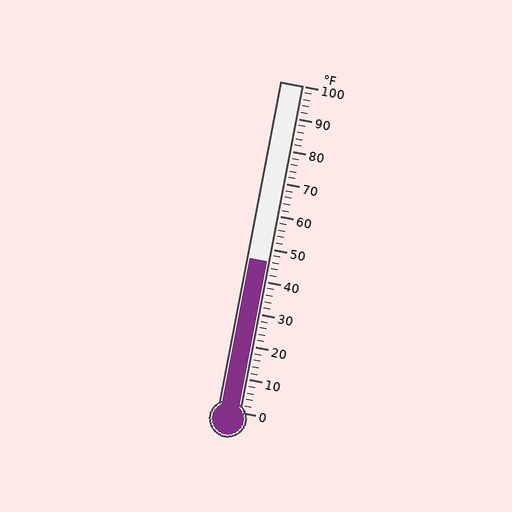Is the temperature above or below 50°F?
The temperature is below 50°F.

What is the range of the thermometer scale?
The thermometer scale ranges from 0°F to 100°F.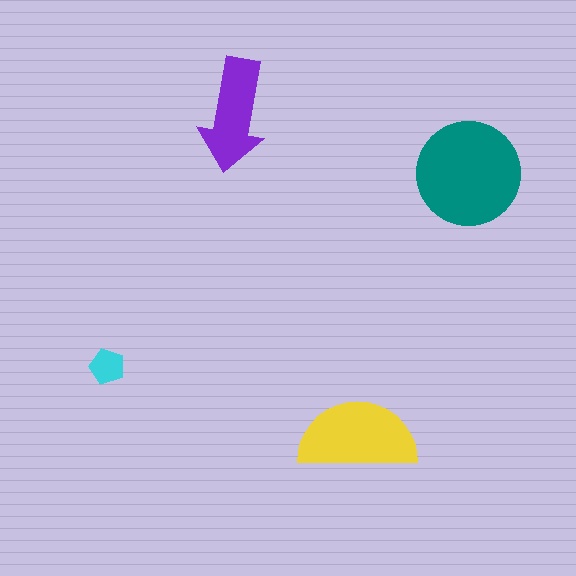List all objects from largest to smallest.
The teal circle, the yellow semicircle, the purple arrow, the cyan pentagon.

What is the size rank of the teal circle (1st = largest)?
1st.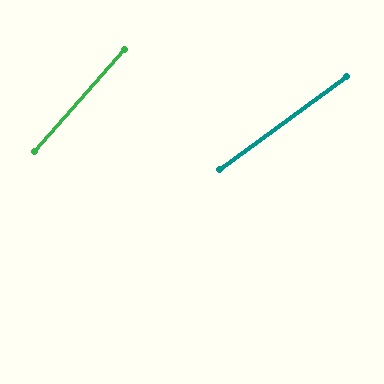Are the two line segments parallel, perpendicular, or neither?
Neither parallel nor perpendicular — they differ by about 12°.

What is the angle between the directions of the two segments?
Approximately 12 degrees.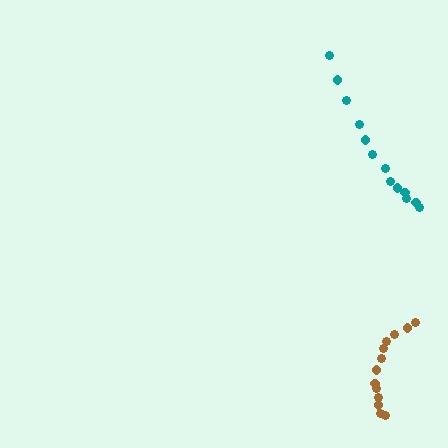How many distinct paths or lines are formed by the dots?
There are 2 distinct paths.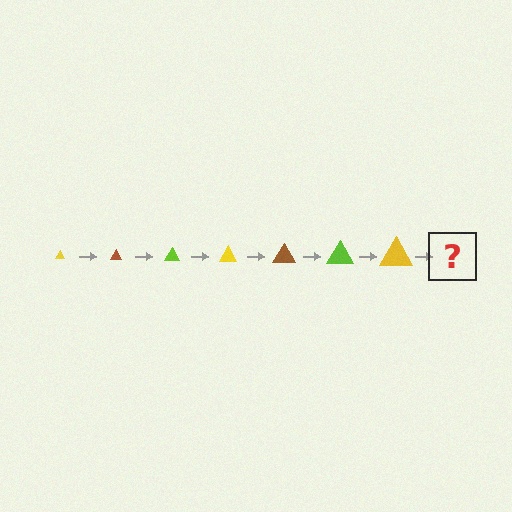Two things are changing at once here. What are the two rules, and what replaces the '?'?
The two rules are that the triangle grows larger each step and the color cycles through yellow, brown, and lime. The '?' should be a brown triangle, larger than the previous one.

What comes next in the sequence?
The next element should be a brown triangle, larger than the previous one.